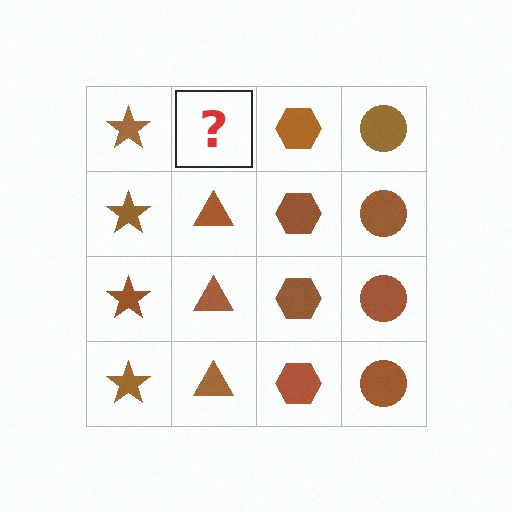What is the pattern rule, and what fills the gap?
The rule is that each column has a consistent shape. The gap should be filled with a brown triangle.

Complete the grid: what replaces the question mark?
The question mark should be replaced with a brown triangle.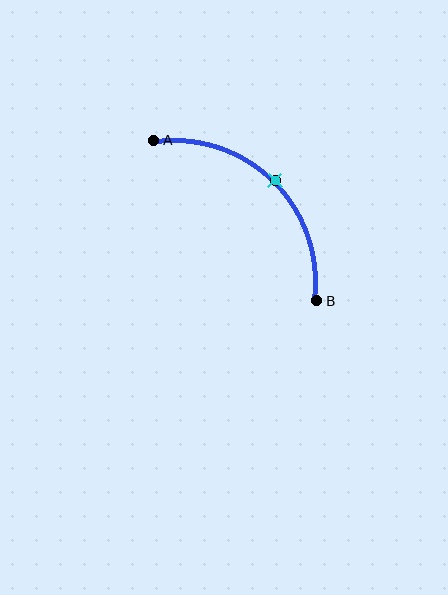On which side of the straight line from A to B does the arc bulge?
The arc bulges above and to the right of the straight line connecting A and B.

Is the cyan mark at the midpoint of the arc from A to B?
Yes. The cyan mark lies on the arc at equal arc-length from both A and B — it is the arc midpoint.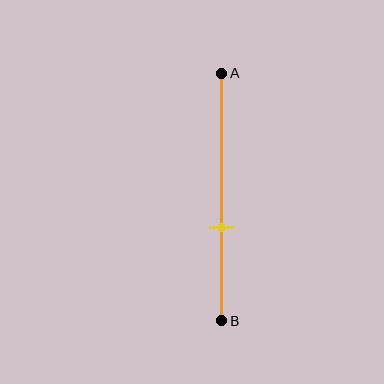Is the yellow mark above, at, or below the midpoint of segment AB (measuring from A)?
The yellow mark is below the midpoint of segment AB.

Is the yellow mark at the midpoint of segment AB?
No, the mark is at about 60% from A, not at the 50% midpoint.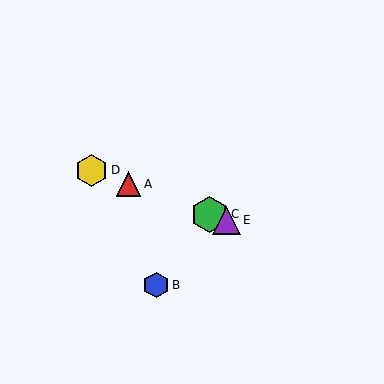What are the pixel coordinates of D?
Object D is at (92, 170).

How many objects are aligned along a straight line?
4 objects (A, C, D, E) are aligned along a straight line.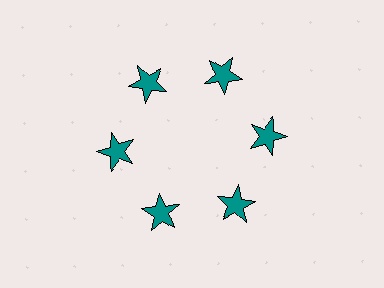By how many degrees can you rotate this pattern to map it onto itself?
The pattern maps onto itself every 60 degrees of rotation.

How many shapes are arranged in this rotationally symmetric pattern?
There are 6 shapes, arranged in 6 groups of 1.